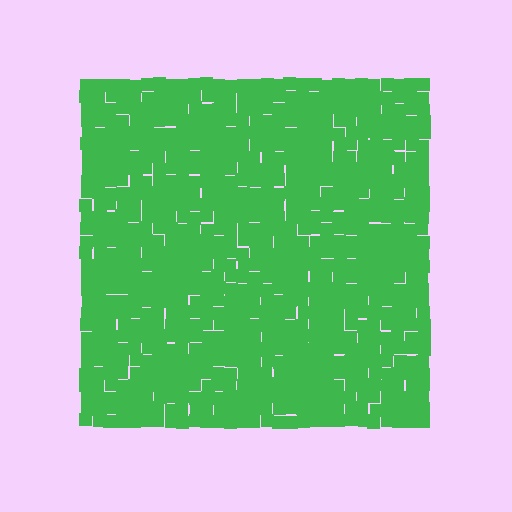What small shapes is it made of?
It is made of small squares.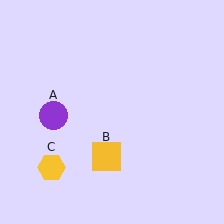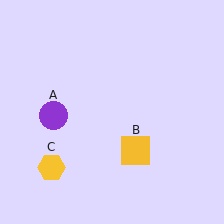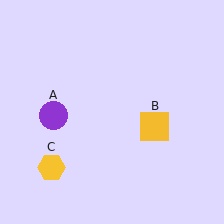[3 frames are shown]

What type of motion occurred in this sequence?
The yellow square (object B) rotated counterclockwise around the center of the scene.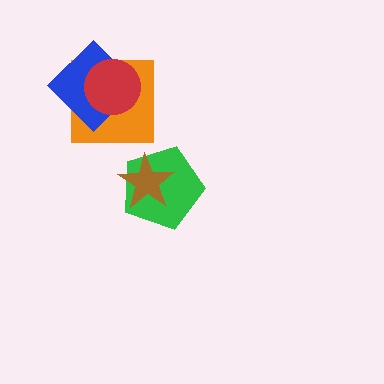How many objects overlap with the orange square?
2 objects overlap with the orange square.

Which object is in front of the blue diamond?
The red circle is in front of the blue diamond.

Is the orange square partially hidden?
Yes, it is partially covered by another shape.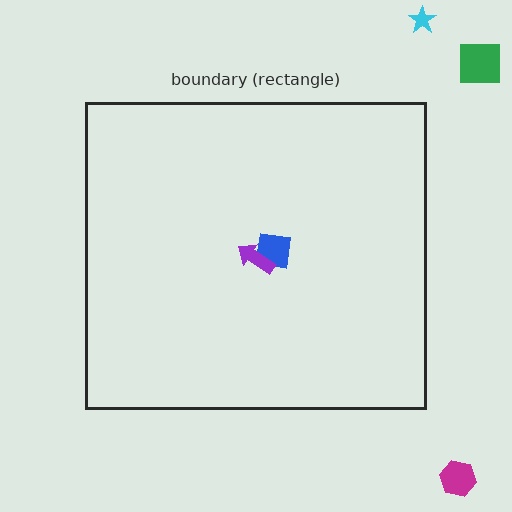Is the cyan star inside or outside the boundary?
Outside.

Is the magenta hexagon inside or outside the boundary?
Outside.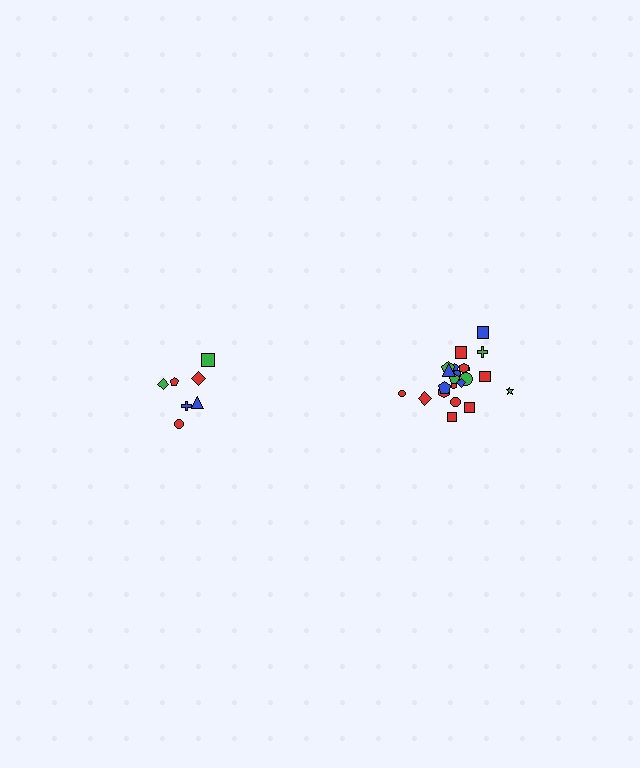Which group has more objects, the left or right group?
The right group.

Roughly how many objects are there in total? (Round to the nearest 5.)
Roughly 30 objects in total.